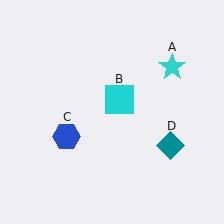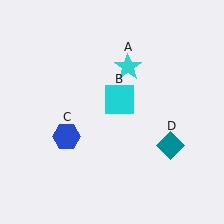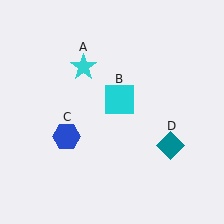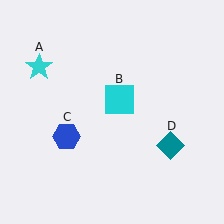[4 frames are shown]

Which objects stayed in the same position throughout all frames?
Cyan square (object B) and blue hexagon (object C) and teal diamond (object D) remained stationary.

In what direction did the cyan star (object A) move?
The cyan star (object A) moved left.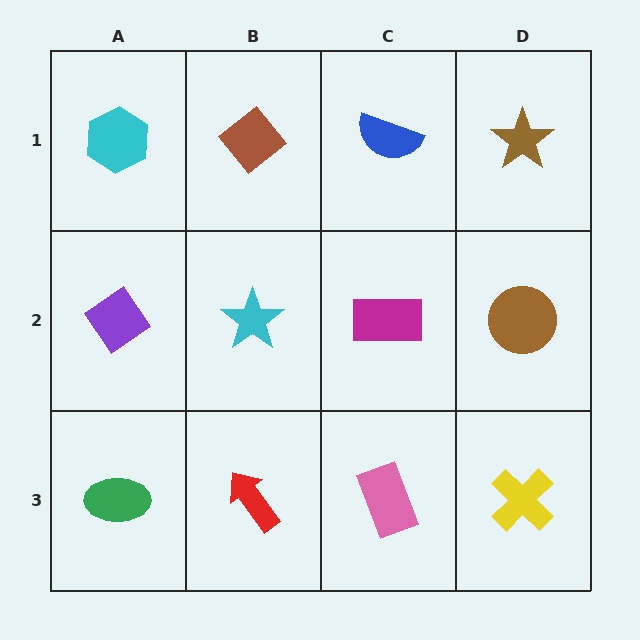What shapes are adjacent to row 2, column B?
A brown diamond (row 1, column B), a red arrow (row 3, column B), a purple diamond (row 2, column A), a magenta rectangle (row 2, column C).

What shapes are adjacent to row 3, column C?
A magenta rectangle (row 2, column C), a red arrow (row 3, column B), a yellow cross (row 3, column D).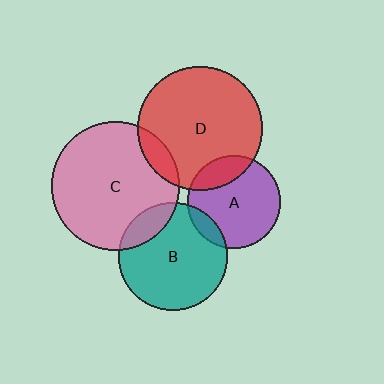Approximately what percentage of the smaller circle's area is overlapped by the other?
Approximately 10%.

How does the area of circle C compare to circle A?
Approximately 1.9 times.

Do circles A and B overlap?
Yes.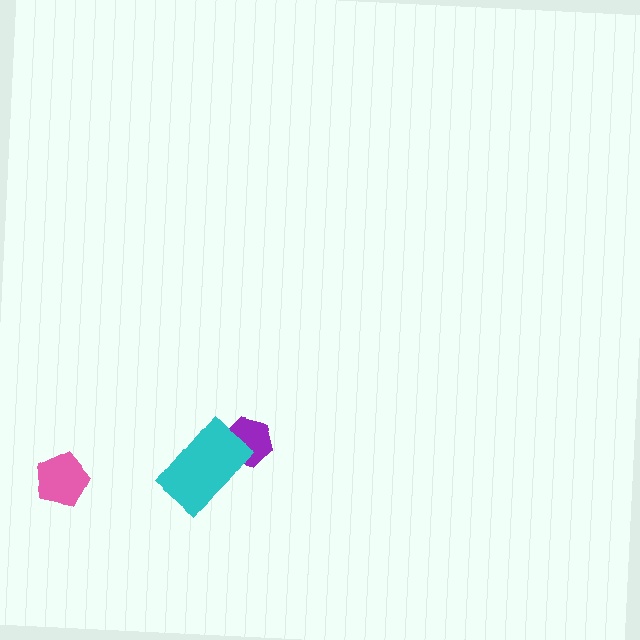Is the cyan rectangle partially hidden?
No, no other shape covers it.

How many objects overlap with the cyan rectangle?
1 object overlaps with the cyan rectangle.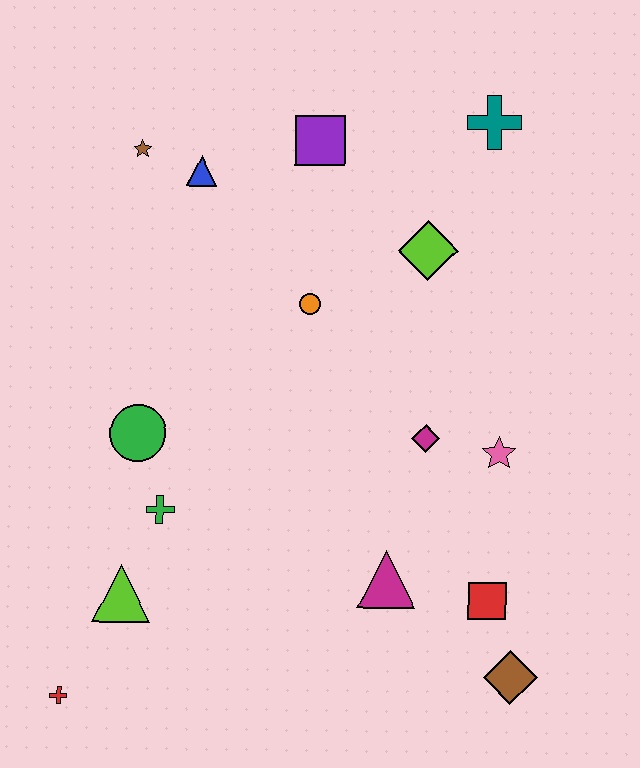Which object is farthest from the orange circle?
The red cross is farthest from the orange circle.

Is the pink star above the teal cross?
No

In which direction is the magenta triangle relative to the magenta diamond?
The magenta triangle is below the magenta diamond.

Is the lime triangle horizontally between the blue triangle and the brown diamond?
No